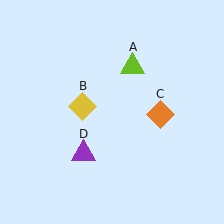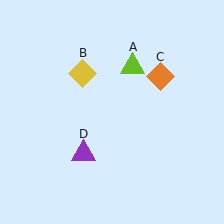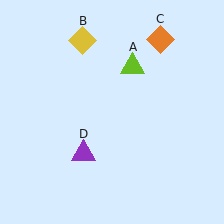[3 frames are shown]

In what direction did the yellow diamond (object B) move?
The yellow diamond (object B) moved up.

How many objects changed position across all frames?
2 objects changed position: yellow diamond (object B), orange diamond (object C).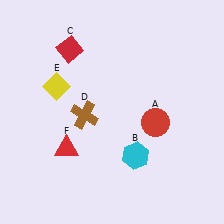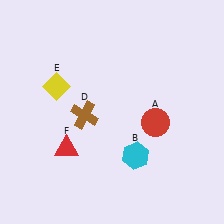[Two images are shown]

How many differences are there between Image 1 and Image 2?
There is 1 difference between the two images.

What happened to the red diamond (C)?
The red diamond (C) was removed in Image 2. It was in the top-left area of Image 1.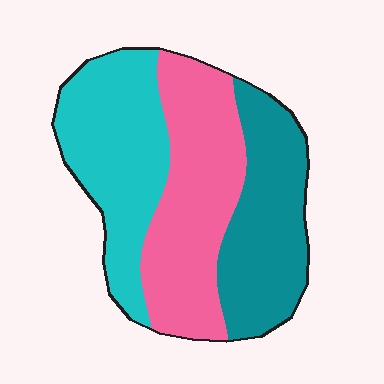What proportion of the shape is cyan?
Cyan covers roughly 35% of the shape.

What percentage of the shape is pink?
Pink covers roughly 35% of the shape.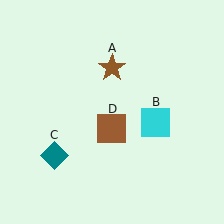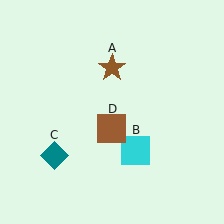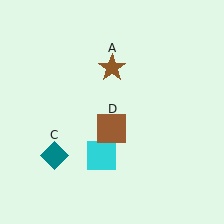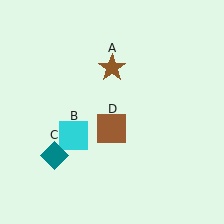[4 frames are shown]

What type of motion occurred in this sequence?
The cyan square (object B) rotated clockwise around the center of the scene.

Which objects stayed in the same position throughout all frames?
Brown star (object A) and teal diamond (object C) and brown square (object D) remained stationary.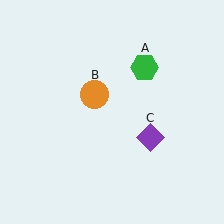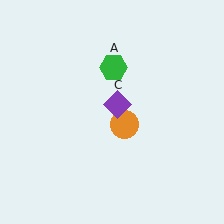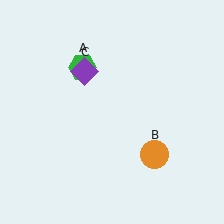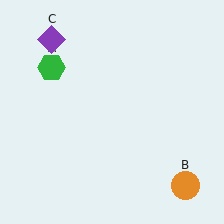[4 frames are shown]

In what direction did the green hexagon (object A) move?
The green hexagon (object A) moved left.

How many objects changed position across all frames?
3 objects changed position: green hexagon (object A), orange circle (object B), purple diamond (object C).